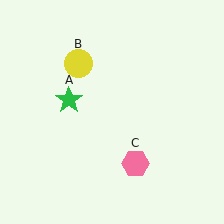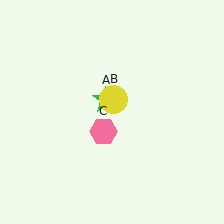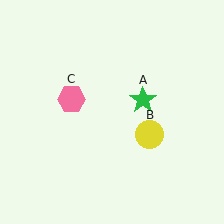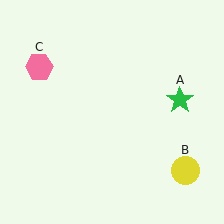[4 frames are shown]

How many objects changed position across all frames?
3 objects changed position: green star (object A), yellow circle (object B), pink hexagon (object C).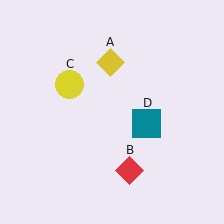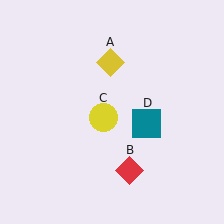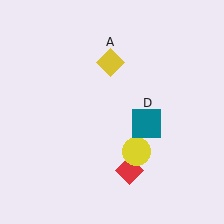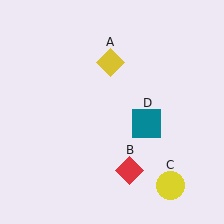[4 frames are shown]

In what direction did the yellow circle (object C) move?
The yellow circle (object C) moved down and to the right.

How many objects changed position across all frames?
1 object changed position: yellow circle (object C).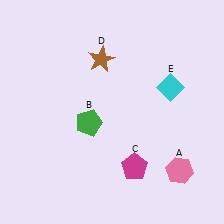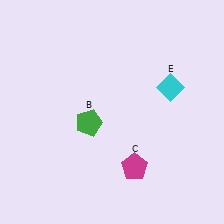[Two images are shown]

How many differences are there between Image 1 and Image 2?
There are 2 differences between the two images.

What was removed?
The brown star (D), the pink hexagon (A) were removed in Image 2.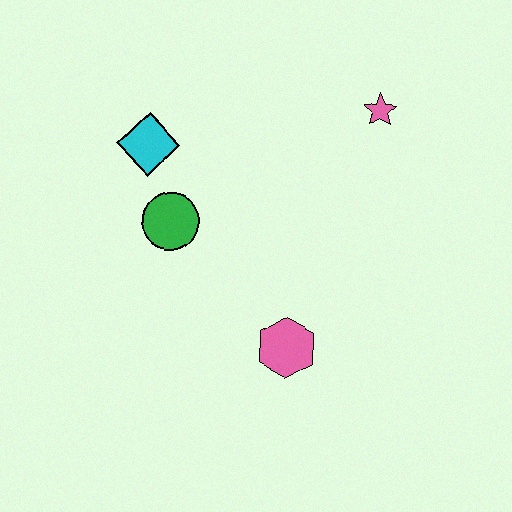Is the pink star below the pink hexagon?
No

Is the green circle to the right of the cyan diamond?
Yes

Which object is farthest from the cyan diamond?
The pink hexagon is farthest from the cyan diamond.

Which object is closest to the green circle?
The cyan diamond is closest to the green circle.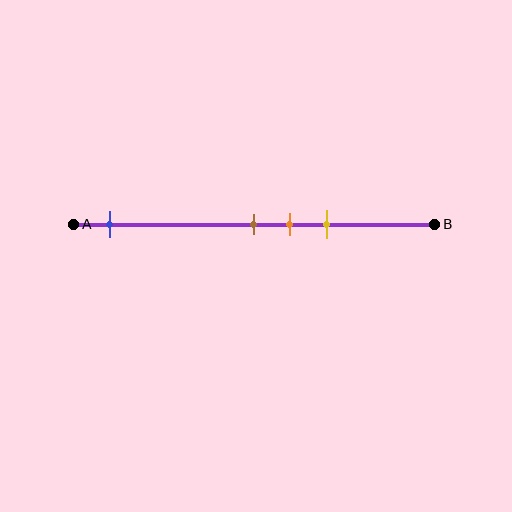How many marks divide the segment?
There are 4 marks dividing the segment.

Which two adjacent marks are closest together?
The brown and orange marks are the closest adjacent pair.